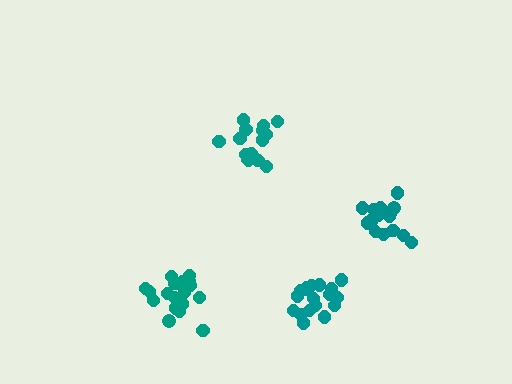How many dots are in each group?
Group 1: 16 dots, Group 2: 18 dots, Group 3: 21 dots, Group 4: 17 dots (72 total).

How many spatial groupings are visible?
There are 4 spatial groupings.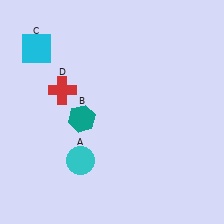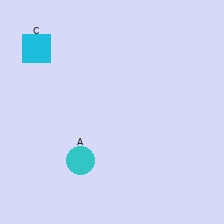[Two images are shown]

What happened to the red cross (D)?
The red cross (D) was removed in Image 2. It was in the top-left area of Image 1.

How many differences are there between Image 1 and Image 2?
There are 2 differences between the two images.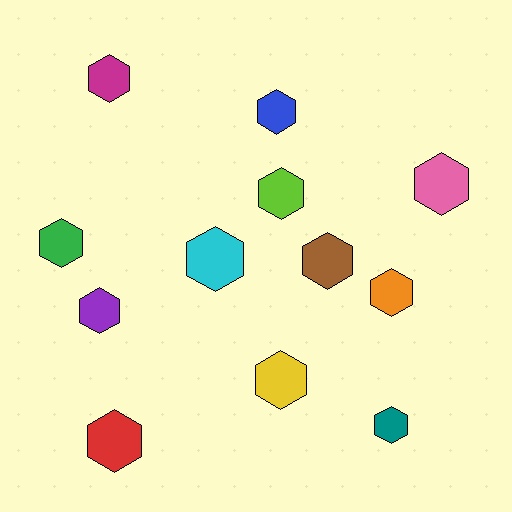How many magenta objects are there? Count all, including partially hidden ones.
There is 1 magenta object.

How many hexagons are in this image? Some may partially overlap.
There are 12 hexagons.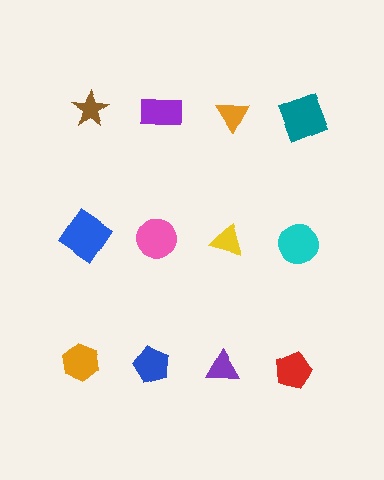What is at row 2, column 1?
A blue diamond.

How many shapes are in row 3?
4 shapes.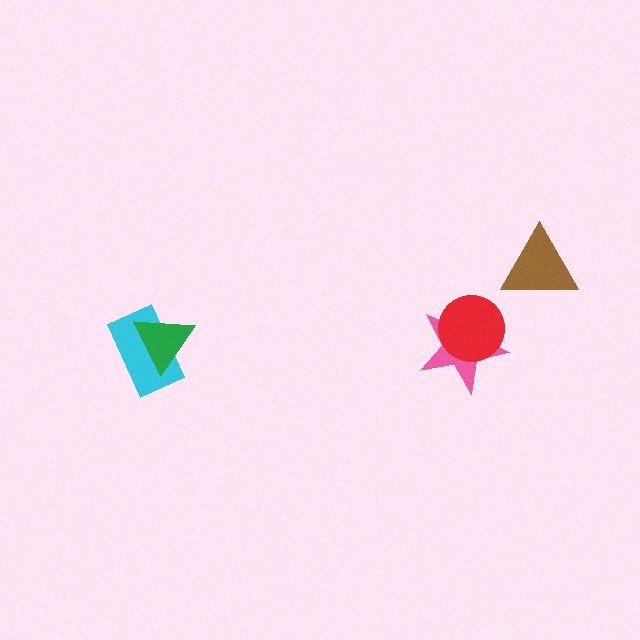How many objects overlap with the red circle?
1 object overlaps with the red circle.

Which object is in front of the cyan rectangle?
The green triangle is in front of the cyan rectangle.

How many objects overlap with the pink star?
1 object overlaps with the pink star.